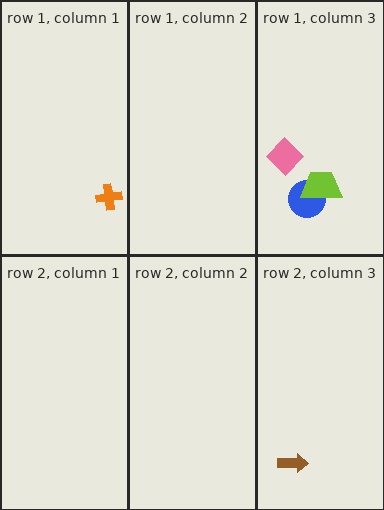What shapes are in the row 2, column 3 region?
The brown arrow.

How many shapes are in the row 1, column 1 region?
1.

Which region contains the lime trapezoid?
The row 1, column 3 region.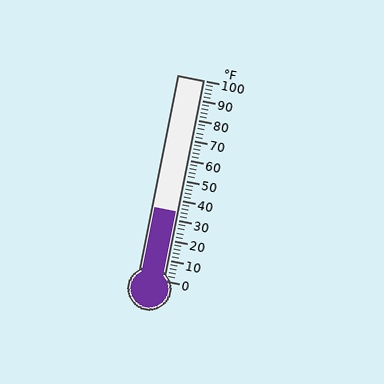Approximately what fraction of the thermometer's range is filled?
The thermometer is filled to approximately 35% of its range.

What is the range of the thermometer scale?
The thermometer scale ranges from 0°F to 100°F.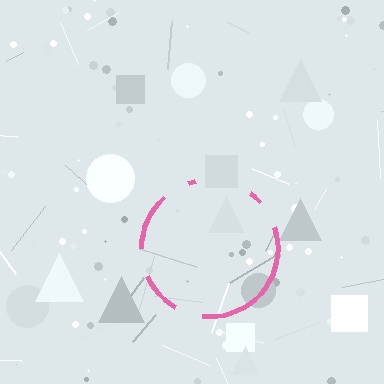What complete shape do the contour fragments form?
The contour fragments form a circle.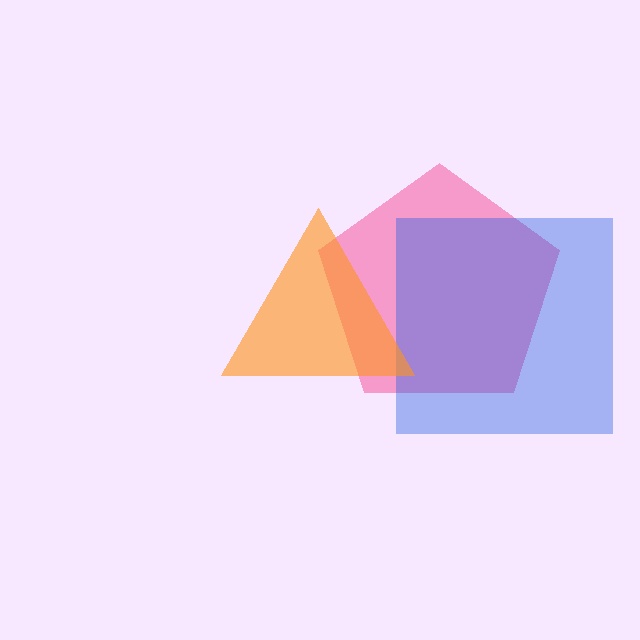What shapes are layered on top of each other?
The layered shapes are: a pink pentagon, a blue square, an orange triangle.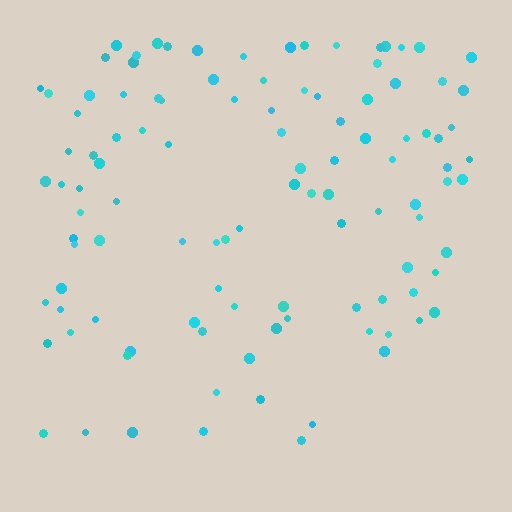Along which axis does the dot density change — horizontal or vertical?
Vertical.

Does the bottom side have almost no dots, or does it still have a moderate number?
Still a moderate number, just noticeably fewer than the top.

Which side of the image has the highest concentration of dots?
The top.